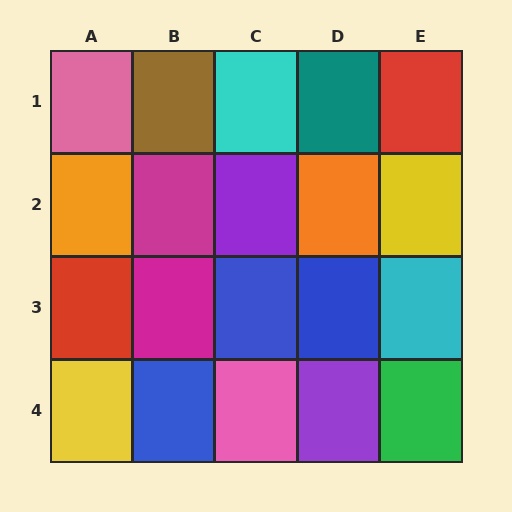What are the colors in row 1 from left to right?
Pink, brown, cyan, teal, red.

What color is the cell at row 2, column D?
Orange.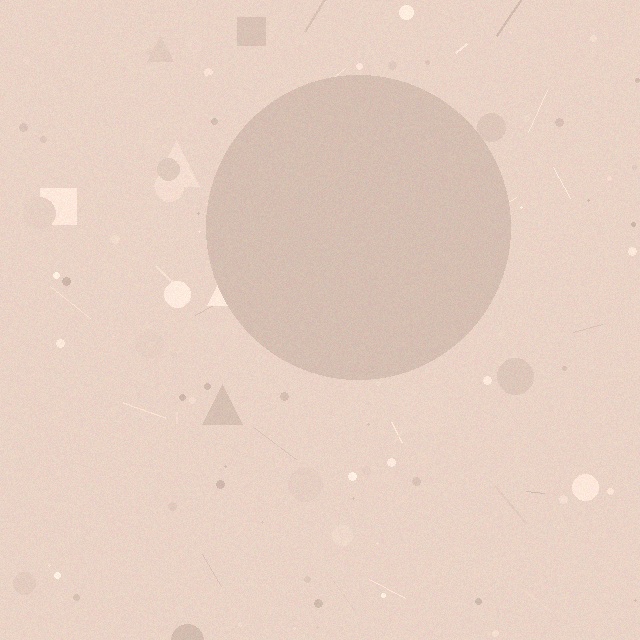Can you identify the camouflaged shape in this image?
The camouflaged shape is a circle.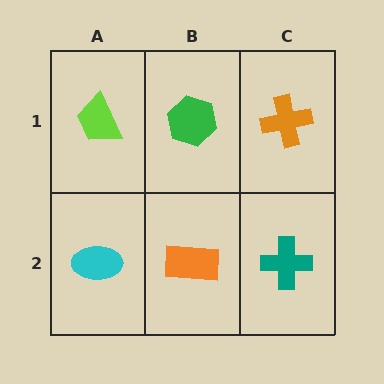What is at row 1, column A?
A lime trapezoid.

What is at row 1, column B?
A green hexagon.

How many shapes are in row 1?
3 shapes.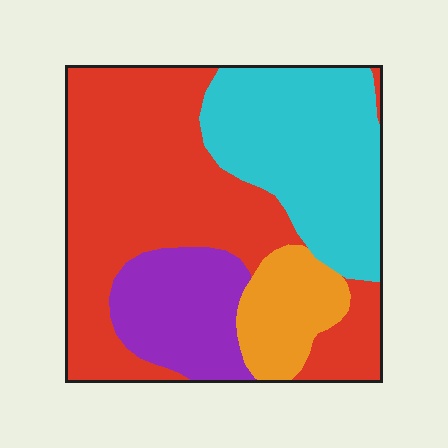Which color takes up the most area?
Red, at roughly 45%.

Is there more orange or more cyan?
Cyan.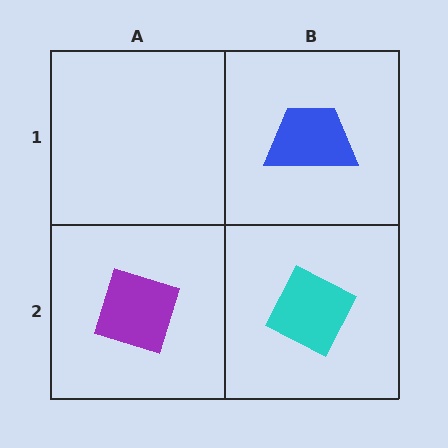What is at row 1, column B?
A blue trapezoid.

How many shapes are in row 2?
2 shapes.